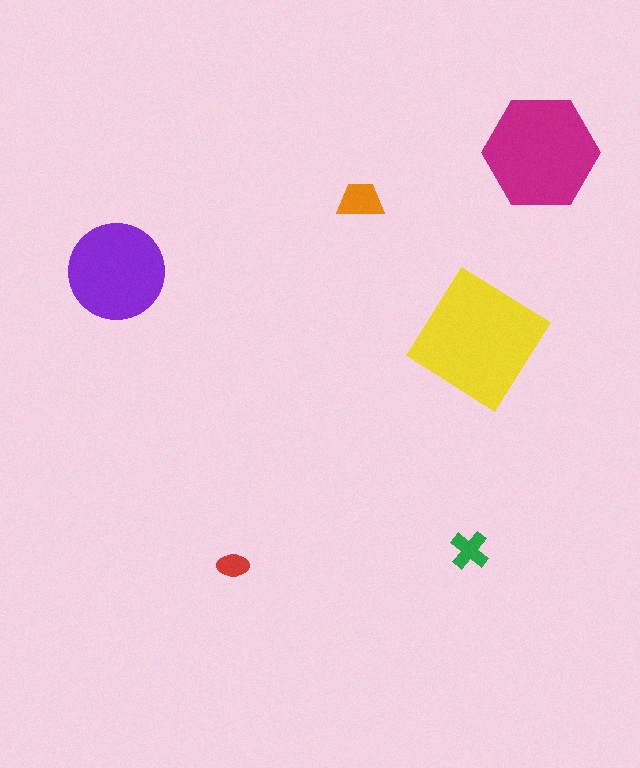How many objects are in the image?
There are 6 objects in the image.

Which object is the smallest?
The red ellipse.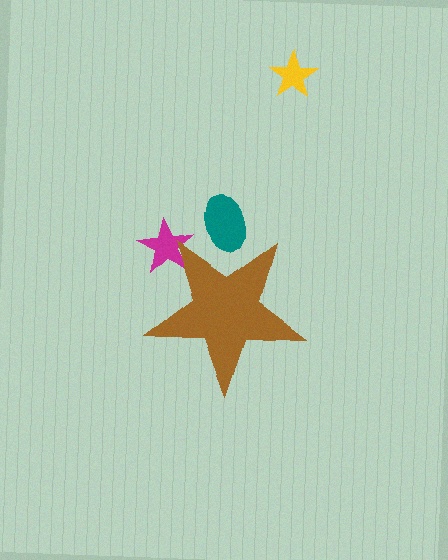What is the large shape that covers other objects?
A brown star.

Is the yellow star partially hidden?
No, the yellow star is fully visible.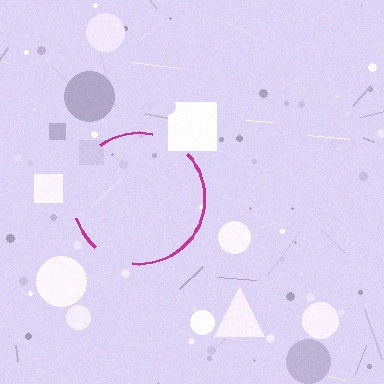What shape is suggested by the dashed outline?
The dashed outline suggests a circle.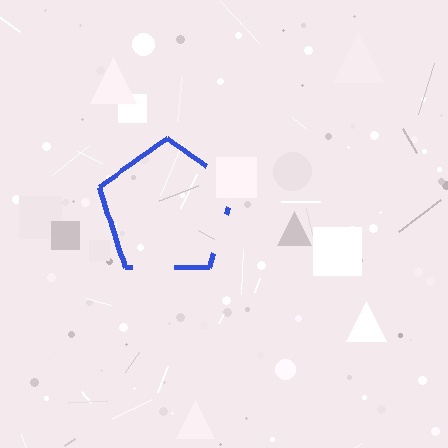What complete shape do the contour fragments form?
The contour fragments form a pentagon.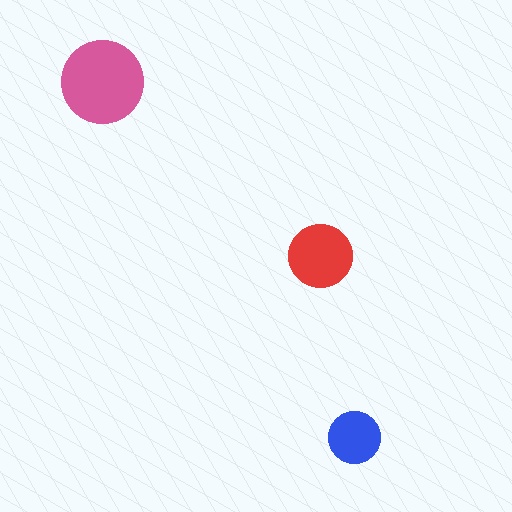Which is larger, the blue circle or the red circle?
The red one.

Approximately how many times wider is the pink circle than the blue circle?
About 1.5 times wider.